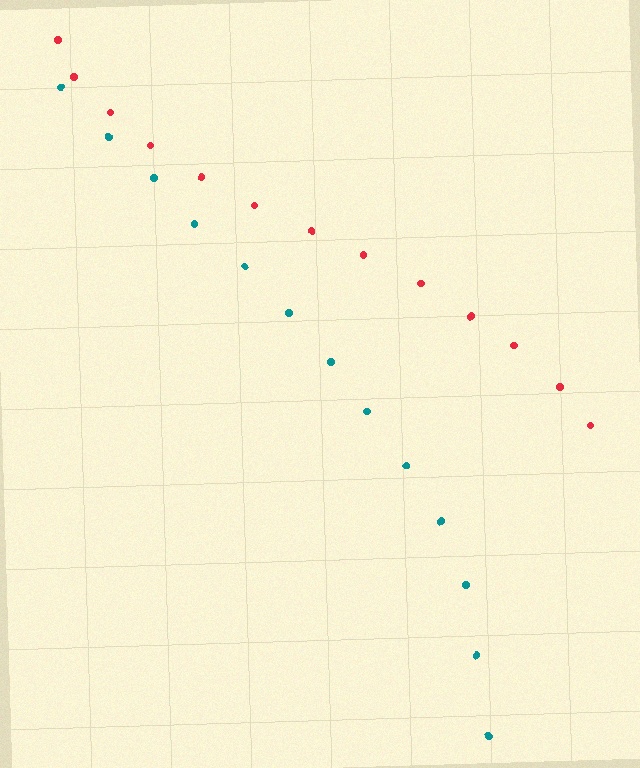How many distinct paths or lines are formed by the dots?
There are 2 distinct paths.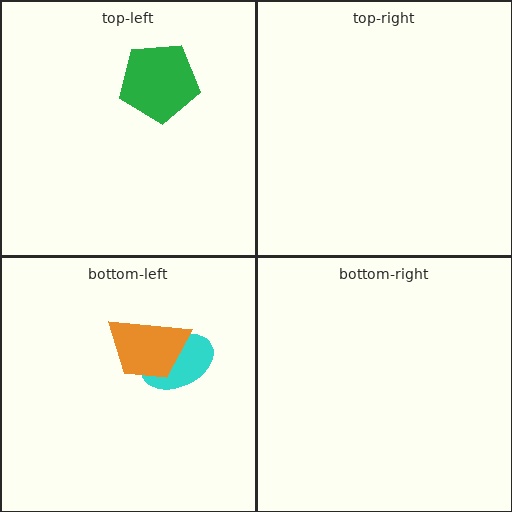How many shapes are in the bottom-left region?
2.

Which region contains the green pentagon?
The top-left region.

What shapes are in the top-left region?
The green pentagon.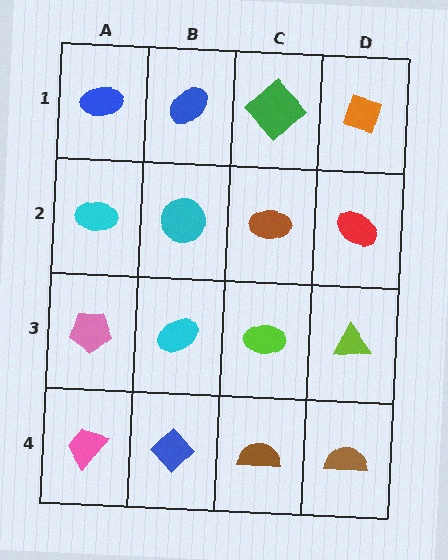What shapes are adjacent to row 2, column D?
An orange diamond (row 1, column D), a lime triangle (row 3, column D), a brown ellipse (row 2, column C).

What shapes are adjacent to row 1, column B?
A cyan circle (row 2, column B), a blue ellipse (row 1, column A), a green diamond (row 1, column C).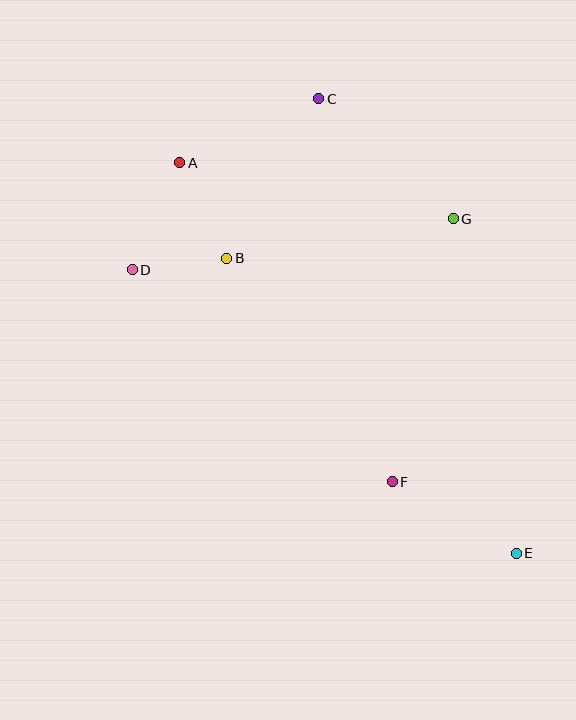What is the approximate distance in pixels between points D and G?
The distance between D and G is approximately 325 pixels.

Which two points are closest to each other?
Points B and D are closest to each other.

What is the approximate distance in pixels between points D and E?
The distance between D and E is approximately 478 pixels.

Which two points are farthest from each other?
Points A and E are farthest from each other.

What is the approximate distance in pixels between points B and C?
The distance between B and C is approximately 184 pixels.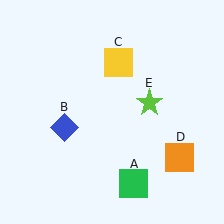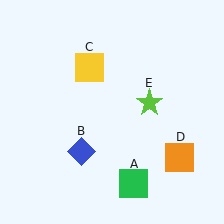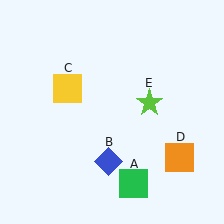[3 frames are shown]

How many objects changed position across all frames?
2 objects changed position: blue diamond (object B), yellow square (object C).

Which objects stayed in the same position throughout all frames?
Green square (object A) and orange square (object D) and lime star (object E) remained stationary.